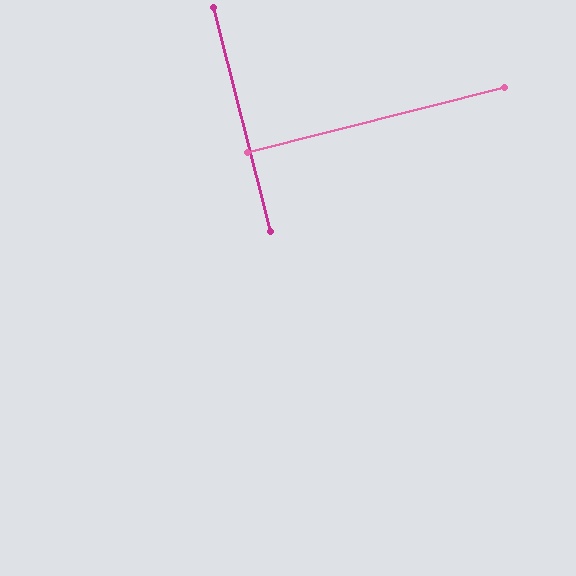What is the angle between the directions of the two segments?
Approximately 90 degrees.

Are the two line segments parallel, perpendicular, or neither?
Perpendicular — they meet at approximately 90°.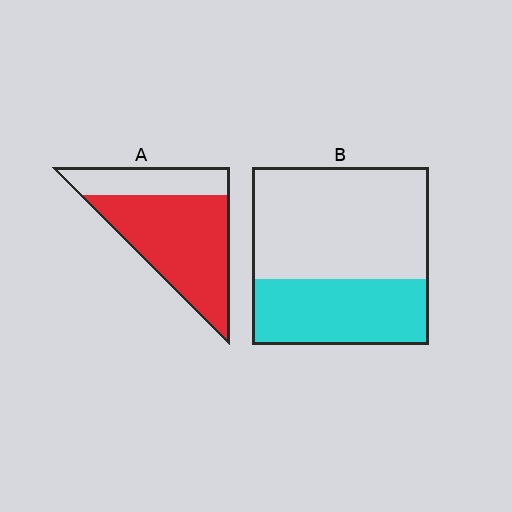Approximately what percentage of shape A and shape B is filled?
A is approximately 70% and B is approximately 35%.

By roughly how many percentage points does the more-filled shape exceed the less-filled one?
By roughly 35 percentage points (A over B).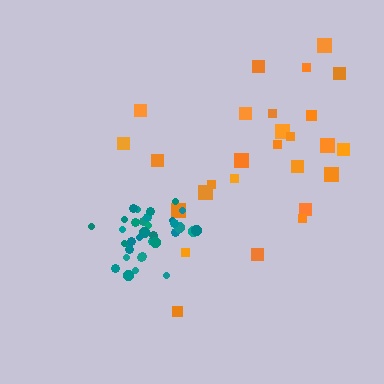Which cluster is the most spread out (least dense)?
Orange.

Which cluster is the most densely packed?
Teal.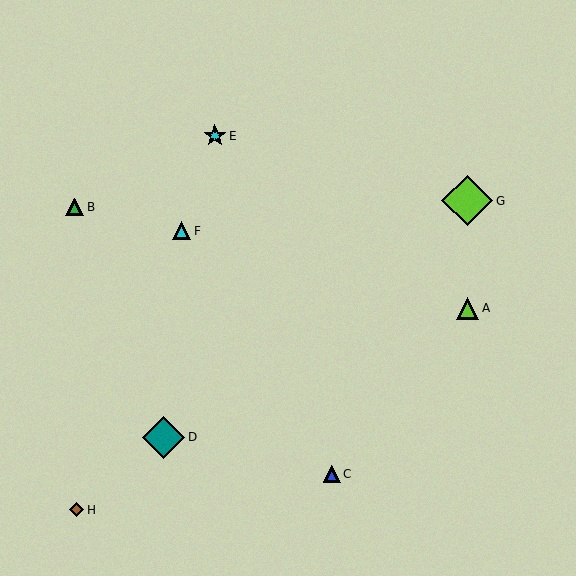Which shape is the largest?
The lime diamond (labeled G) is the largest.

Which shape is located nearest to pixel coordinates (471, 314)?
The lime triangle (labeled A) at (468, 308) is nearest to that location.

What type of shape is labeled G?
Shape G is a lime diamond.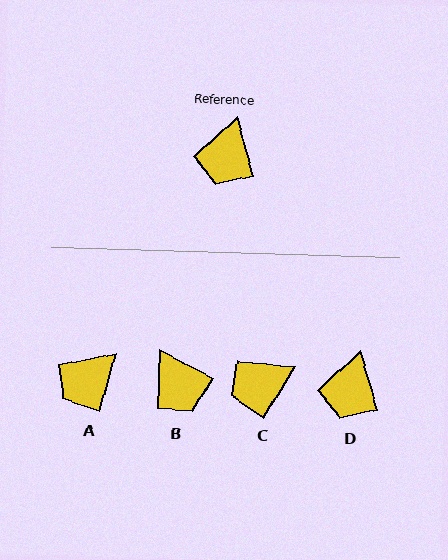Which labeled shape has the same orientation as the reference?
D.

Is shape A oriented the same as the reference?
No, it is off by about 31 degrees.